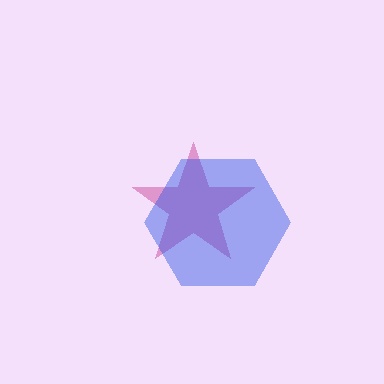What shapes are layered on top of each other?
The layered shapes are: a magenta star, a blue hexagon.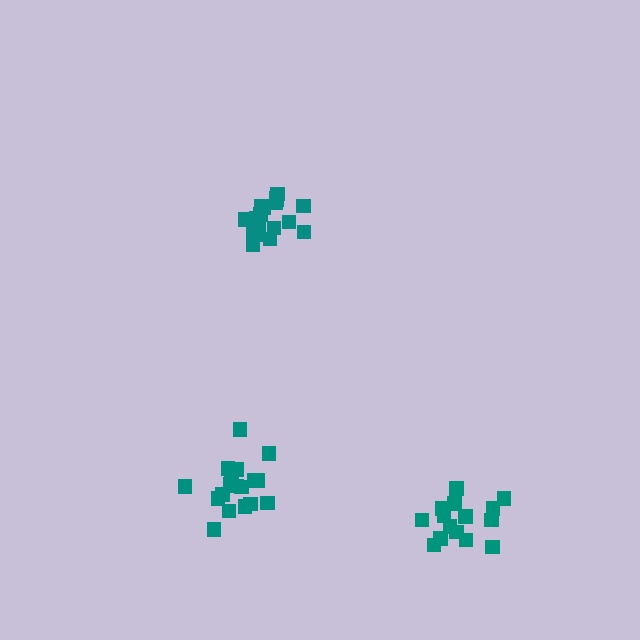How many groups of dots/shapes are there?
There are 3 groups.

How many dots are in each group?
Group 1: 15 dots, Group 2: 18 dots, Group 3: 18 dots (51 total).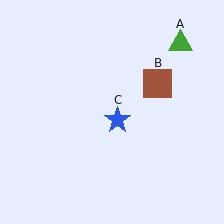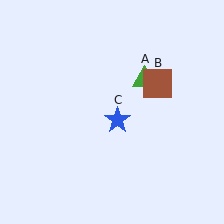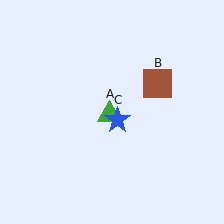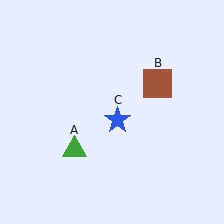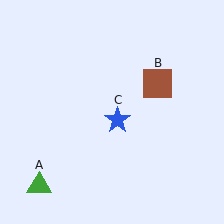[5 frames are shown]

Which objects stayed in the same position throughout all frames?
Brown square (object B) and blue star (object C) remained stationary.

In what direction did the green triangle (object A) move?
The green triangle (object A) moved down and to the left.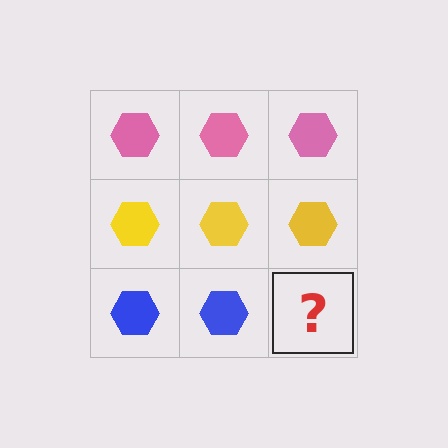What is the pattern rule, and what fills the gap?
The rule is that each row has a consistent color. The gap should be filled with a blue hexagon.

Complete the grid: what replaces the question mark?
The question mark should be replaced with a blue hexagon.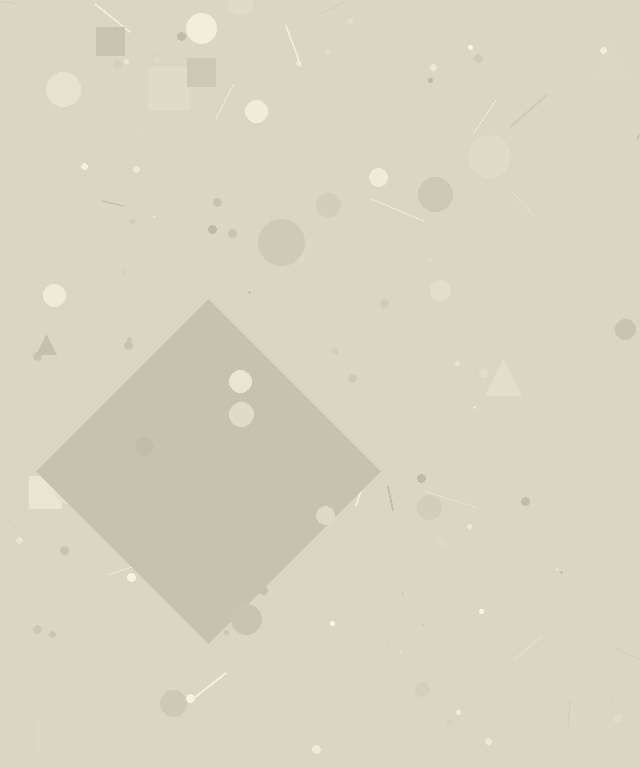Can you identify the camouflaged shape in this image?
The camouflaged shape is a diamond.